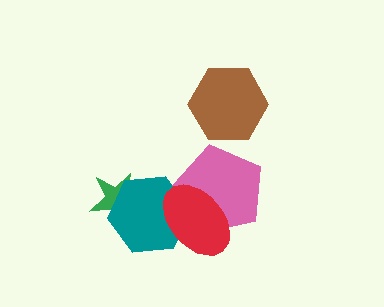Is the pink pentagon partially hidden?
Yes, it is partially covered by another shape.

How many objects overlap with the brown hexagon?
0 objects overlap with the brown hexagon.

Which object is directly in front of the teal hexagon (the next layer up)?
The pink pentagon is directly in front of the teal hexagon.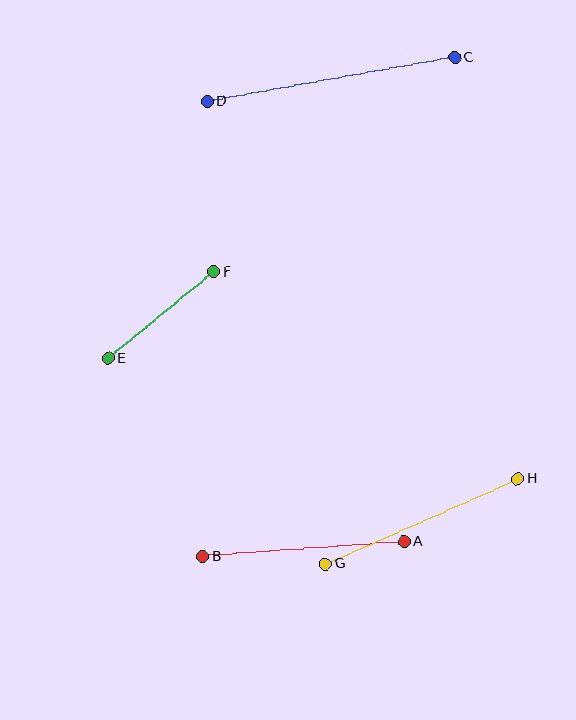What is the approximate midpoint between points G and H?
The midpoint is at approximately (422, 521) pixels.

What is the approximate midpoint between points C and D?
The midpoint is at approximately (331, 80) pixels.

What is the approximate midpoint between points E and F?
The midpoint is at approximately (161, 315) pixels.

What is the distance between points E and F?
The distance is approximately 136 pixels.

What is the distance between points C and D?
The distance is approximately 251 pixels.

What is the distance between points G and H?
The distance is approximately 210 pixels.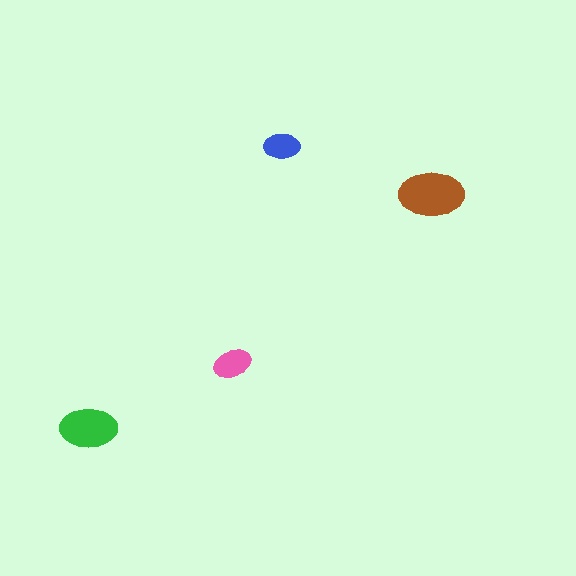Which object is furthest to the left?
The green ellipse is leftmost.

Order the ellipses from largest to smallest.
the brown one, the green one, the pink one, the blue one.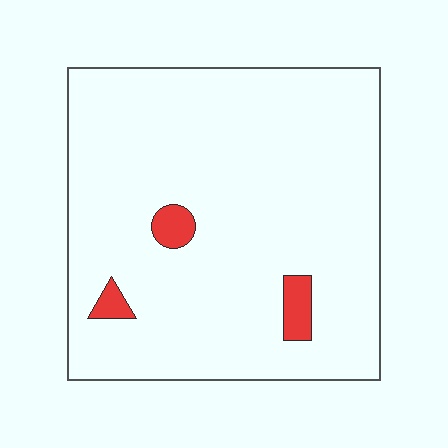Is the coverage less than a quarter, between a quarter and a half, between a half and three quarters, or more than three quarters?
Less than a quarter.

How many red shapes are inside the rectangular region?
3.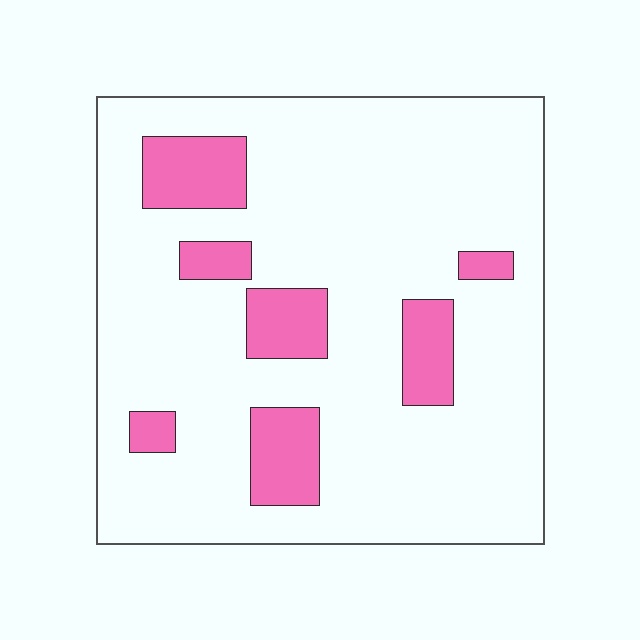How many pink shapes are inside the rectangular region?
7.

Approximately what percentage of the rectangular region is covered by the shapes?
Approximately 15%.